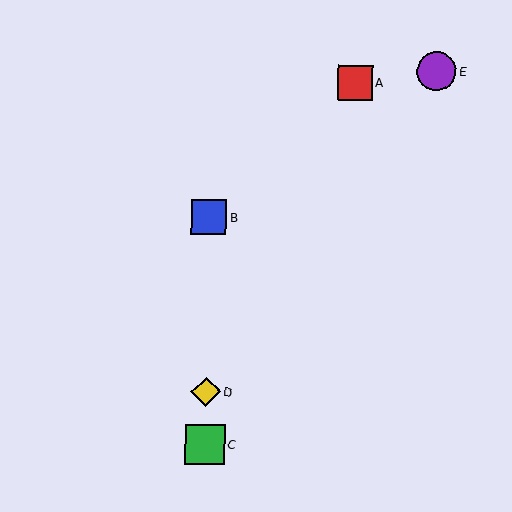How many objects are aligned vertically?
3 objects (B, C, D) are aligned vertically.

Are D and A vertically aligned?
No, D is at x≈206 and A is at x≈355.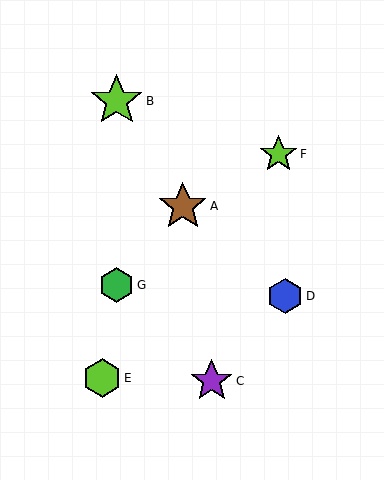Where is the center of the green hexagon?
The center of the green hexagon is at (116, 285).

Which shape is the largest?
The lime star (labeled B) is the largest.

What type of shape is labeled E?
Shape E is a lime hexagon.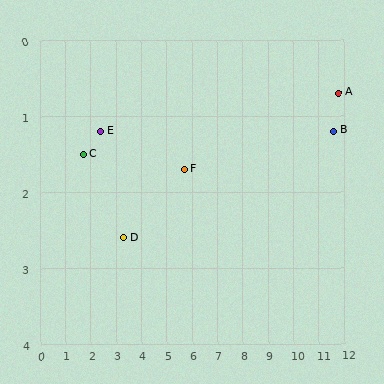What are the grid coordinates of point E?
Point E is at approximately (2.4, 1.2).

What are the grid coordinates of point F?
Point F is at approximately (5.7, 1.7).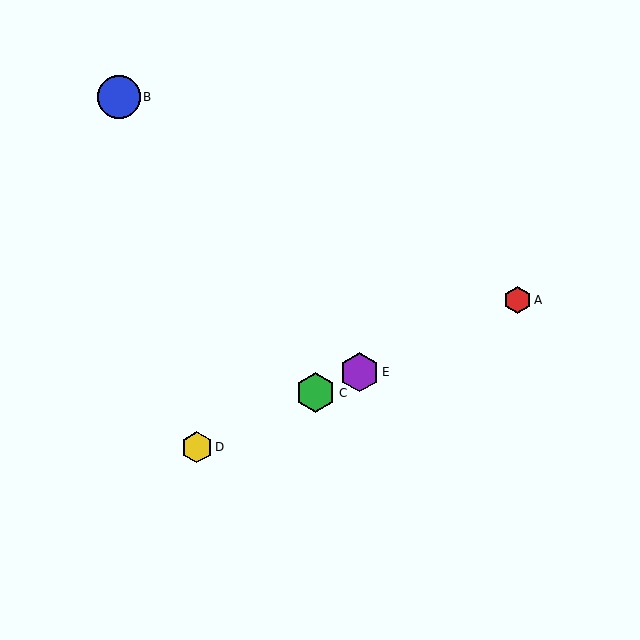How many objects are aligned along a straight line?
4 objects (A, C, D, E) are aligned along a straight line.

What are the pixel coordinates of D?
Object D is at (197, 447).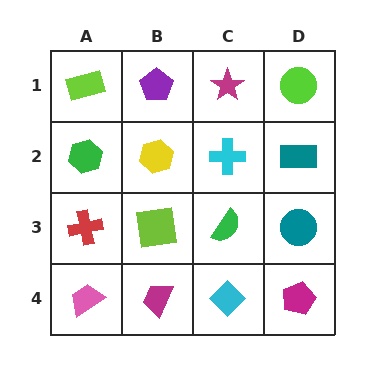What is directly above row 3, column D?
A teal rectangle.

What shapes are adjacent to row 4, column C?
A green semicircle (row 3, column C), a magenta trapezoid (row 4, column B), a magenta pentagon (row 4, column D).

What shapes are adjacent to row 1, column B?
A yellow hexagon (row 2, column B), a lime rectangle (row 1, column A), a magenta star (row 1, column C).